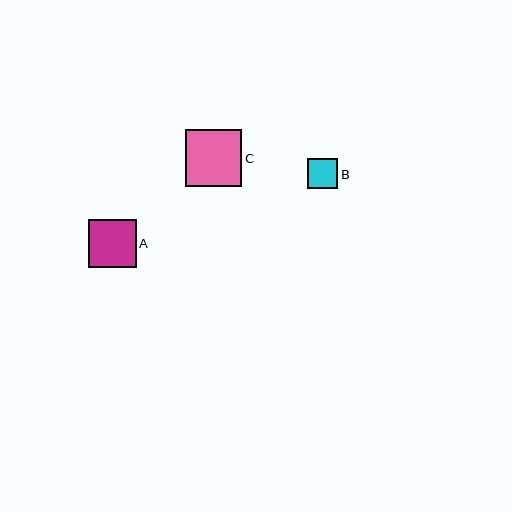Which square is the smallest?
Square B is the smallest with a size of approximately 30 pixels.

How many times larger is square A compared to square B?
Square A is approximately 1.6 times the size of square B.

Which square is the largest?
Square C is the largest with a size of approximately 57 pixels.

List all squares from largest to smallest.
From largest to smallest: C, A, B.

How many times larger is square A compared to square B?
Square A is approximately 1.6 times the size of square B.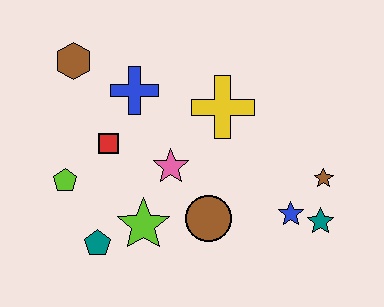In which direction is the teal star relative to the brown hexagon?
The teal star is to the right of the brown hexagon.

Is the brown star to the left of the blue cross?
No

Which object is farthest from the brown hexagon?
The teal star is farthest from the brown hexagon.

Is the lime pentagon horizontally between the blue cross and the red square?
No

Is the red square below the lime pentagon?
No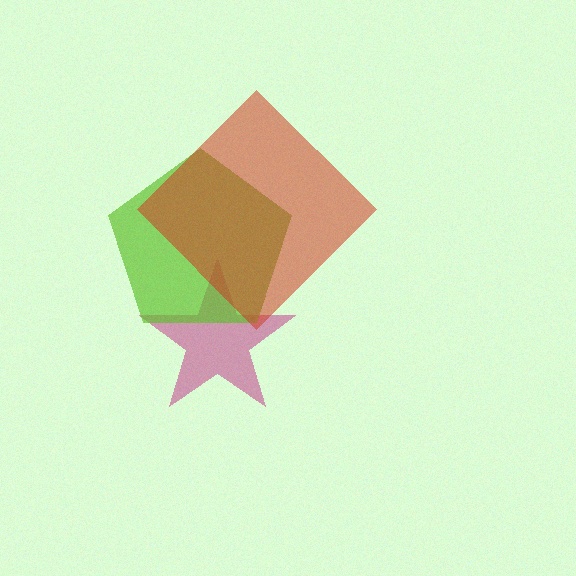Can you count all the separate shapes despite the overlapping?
Yes, there are 3 separate shapes.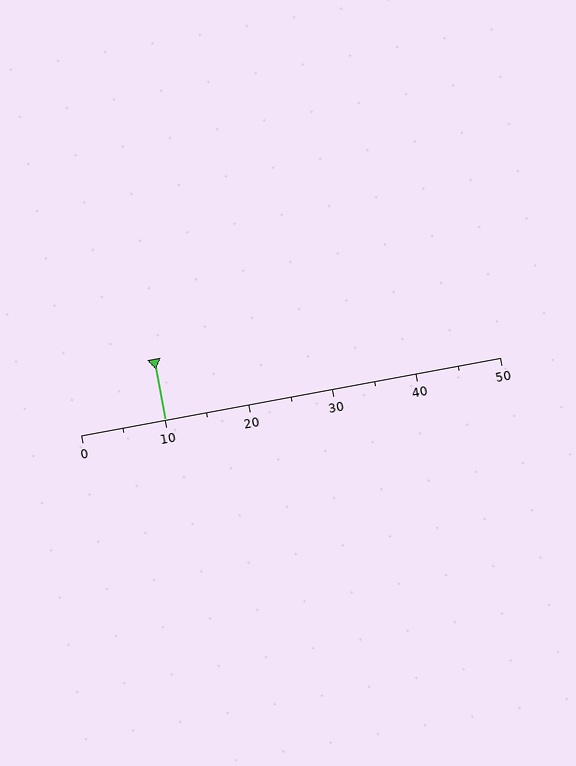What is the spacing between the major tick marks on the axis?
The major ticks are spaced 10 apart.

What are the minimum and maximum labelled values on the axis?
The axis runs from 0 to 50.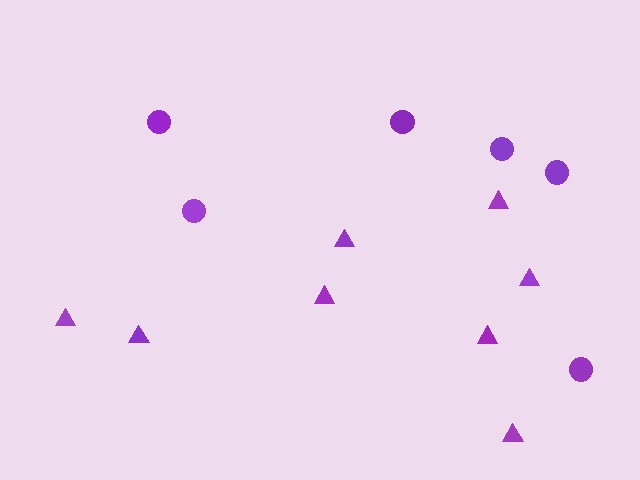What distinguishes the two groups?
There are 2 groups: one group of triangles (8) and one group of circles (6).